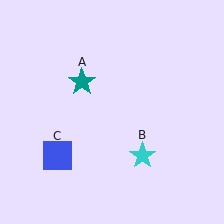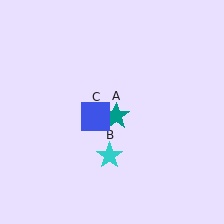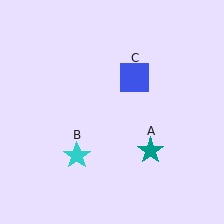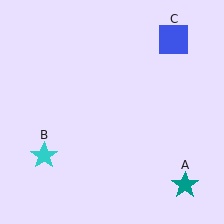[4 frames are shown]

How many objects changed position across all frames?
3 objects changed position: teal star (object A), cyan star (object B), blue square (object C).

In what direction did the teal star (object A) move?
The teal star (object A) moved down and to the right.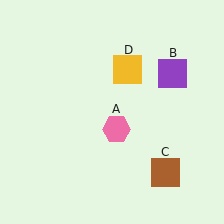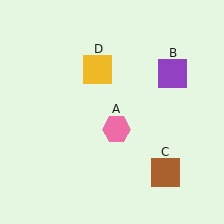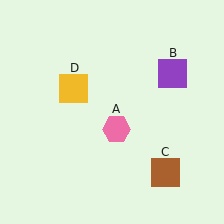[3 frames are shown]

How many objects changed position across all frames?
1 object changed position: yellow square (object D).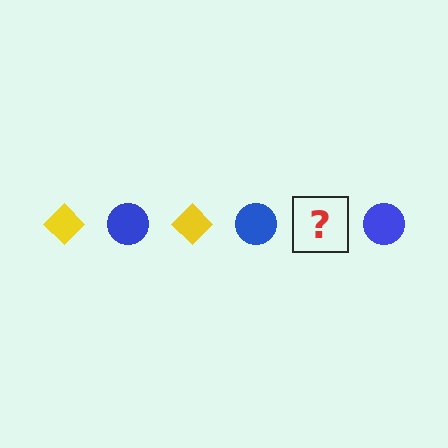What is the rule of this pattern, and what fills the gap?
The rule is that the pattern alternates between yellow diamond and blue circle. The gap should be filled with a yellow diamond.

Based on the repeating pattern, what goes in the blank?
The blank should be a yellow diamond.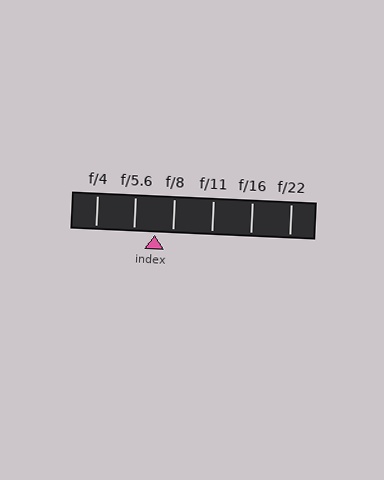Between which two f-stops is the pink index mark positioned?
The index mark is between f/5.6 and f/8.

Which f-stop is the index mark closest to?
The index mark is closest to f/8.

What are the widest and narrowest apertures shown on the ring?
The widest aperture shown is f/4 and the narrowest is f/22.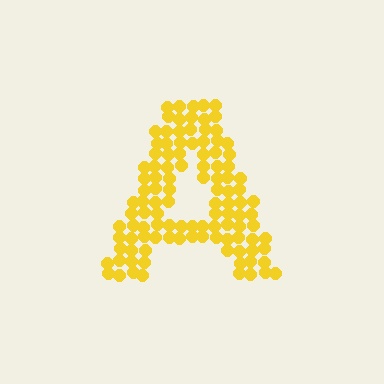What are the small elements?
The small elements are circles.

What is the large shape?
The large shape is the letter A.